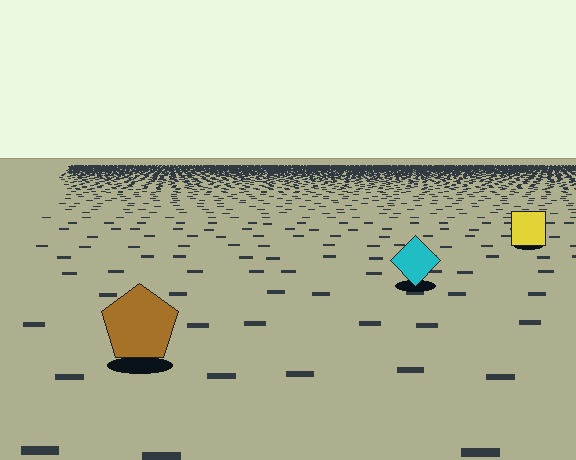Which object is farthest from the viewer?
The yellow square is farthest from the viewer. It appears smaller and the ground texture around it is denser.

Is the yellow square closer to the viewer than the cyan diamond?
No. The cyan diamond is closer — you can tell from the texture gradient: the ground texture is coarser near it.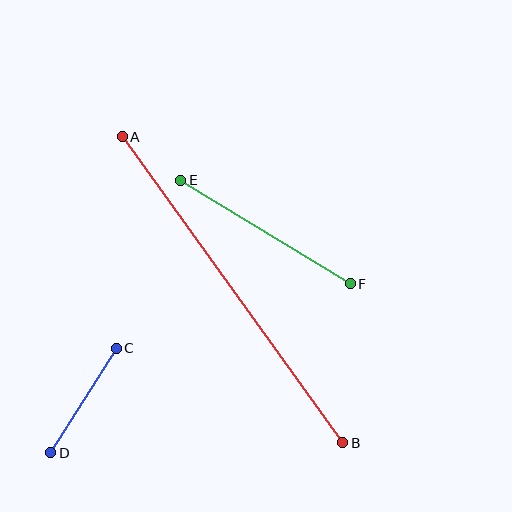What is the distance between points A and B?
The distance is approximately 377 pixels.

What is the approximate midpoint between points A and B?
The midpoint is at approximately (233, 290) pixels.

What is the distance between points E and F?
The distance is approximately 199 pixels.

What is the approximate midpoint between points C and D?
The midpoint is at approximately (84, 401) pixels.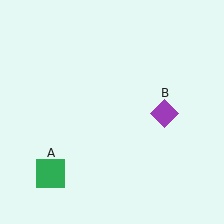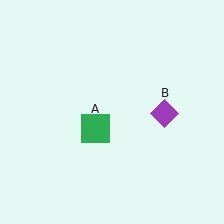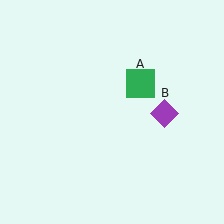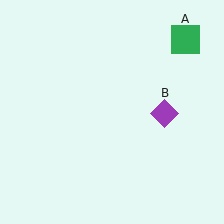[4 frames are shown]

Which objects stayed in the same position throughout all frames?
Purple diamond (object B) remained stationary.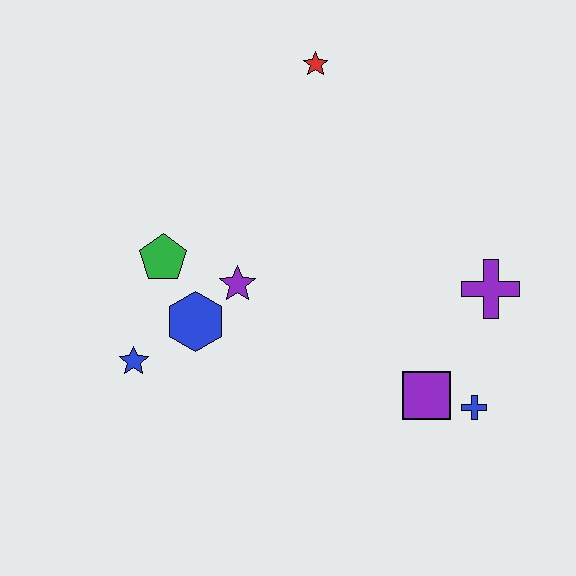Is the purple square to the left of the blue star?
No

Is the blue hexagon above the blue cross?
Yes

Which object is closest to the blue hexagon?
The purple star is closest to the blue hexagon.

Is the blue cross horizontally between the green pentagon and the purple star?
No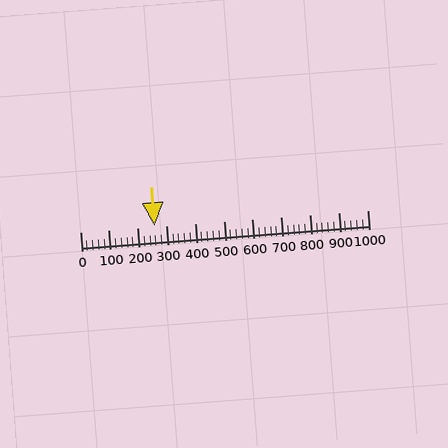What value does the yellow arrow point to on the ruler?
The yellow arrow points to approximately 260.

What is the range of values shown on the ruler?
The ruler shows values from 0 to 1000.